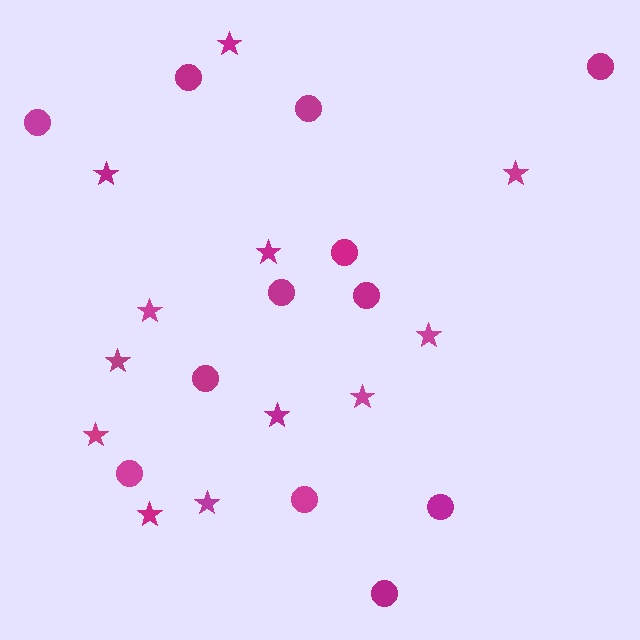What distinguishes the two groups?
There are 2 groups: one group of stars (12) and one group of circles (12).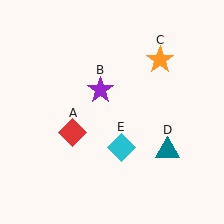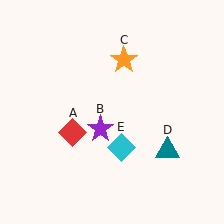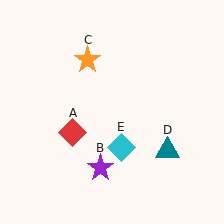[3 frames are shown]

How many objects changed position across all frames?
2 objects changed position: purple star (object B), orange star (object C).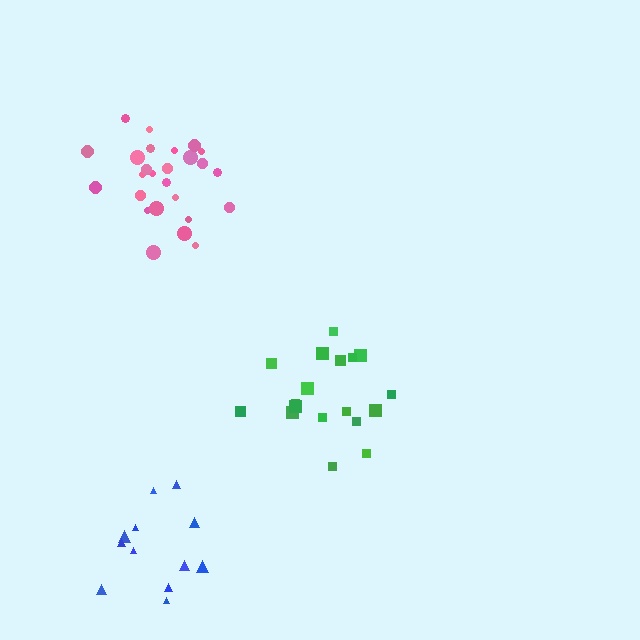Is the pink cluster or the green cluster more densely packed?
Pink.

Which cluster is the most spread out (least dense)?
Blue.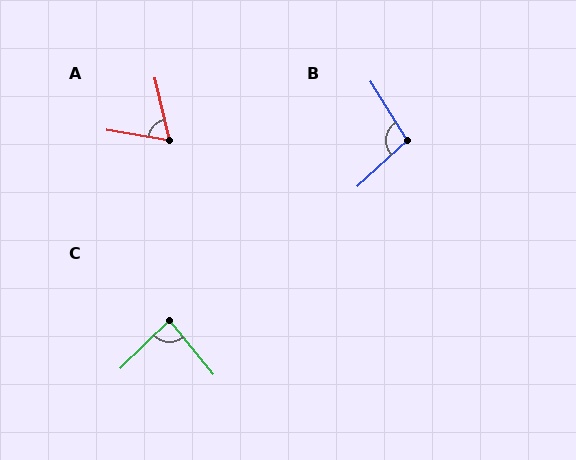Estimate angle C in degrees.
Approximately 85 degrees.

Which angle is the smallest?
A, at approximately 68 degrees.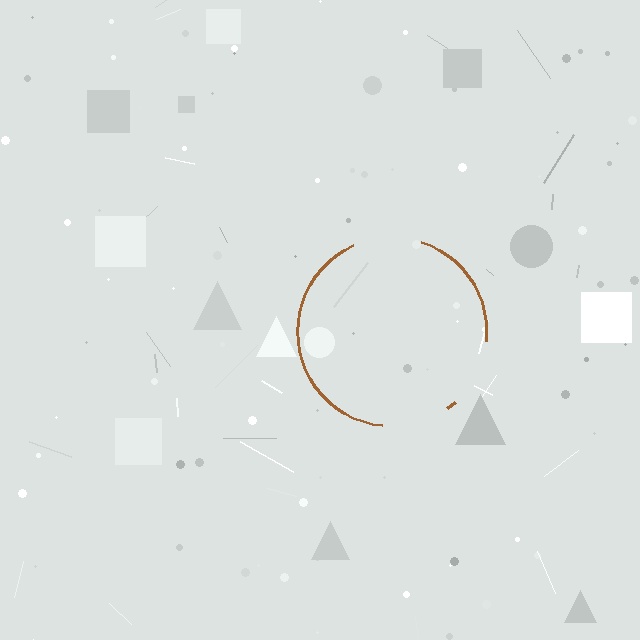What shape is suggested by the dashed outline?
The dashed outline suggests a circle.